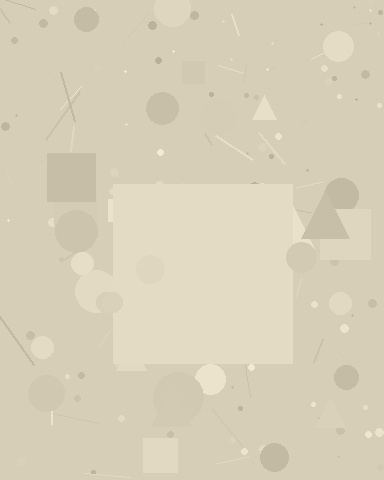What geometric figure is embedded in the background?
A square is embedded in the background.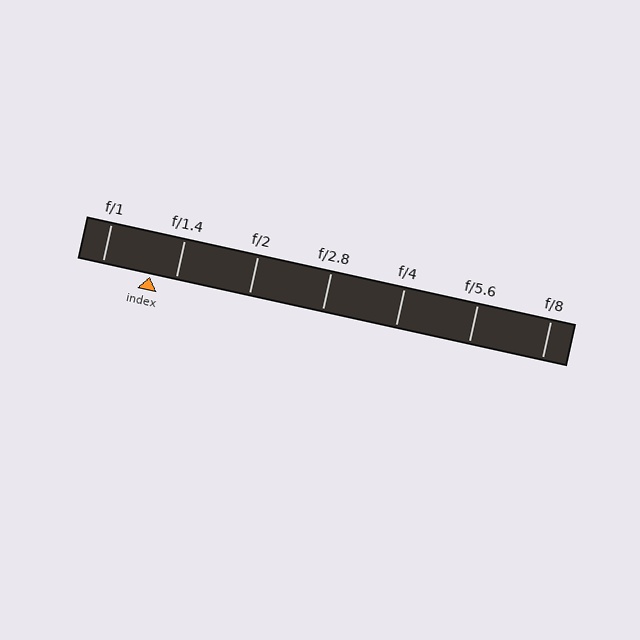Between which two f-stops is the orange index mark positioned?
The index mark is between f/1 and f/1.4.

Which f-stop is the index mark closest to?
The index mark is closest to f/1.4.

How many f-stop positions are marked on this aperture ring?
There are 7 f-stop positions marked.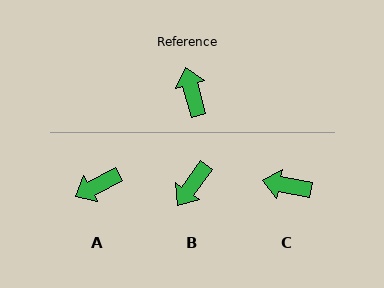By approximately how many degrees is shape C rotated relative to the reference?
Approximately 64 degrees counter-clockwise.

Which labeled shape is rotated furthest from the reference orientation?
B, about 129 degrees away.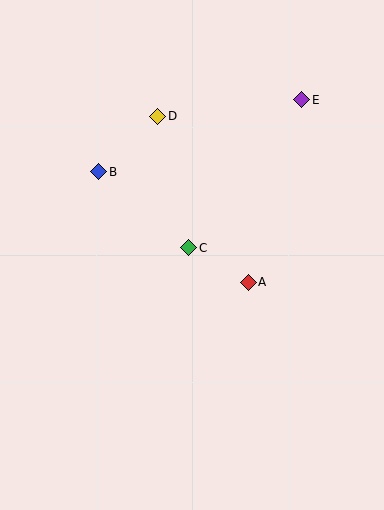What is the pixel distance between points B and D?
The distance between B and D is 81 pixels.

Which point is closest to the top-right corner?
Point E is closest to the top-right corner.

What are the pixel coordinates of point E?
Point E is at (302, 100).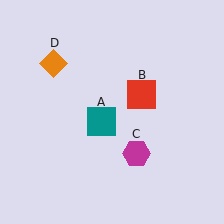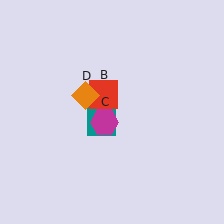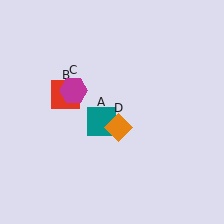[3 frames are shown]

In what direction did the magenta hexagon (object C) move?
The magenta hexagon (object C) moved up and to the left.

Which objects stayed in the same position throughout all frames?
Teal square (object A) remained stationary.